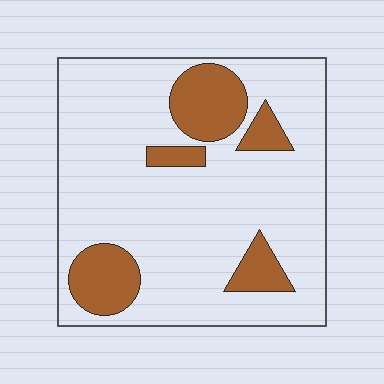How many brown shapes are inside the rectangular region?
5.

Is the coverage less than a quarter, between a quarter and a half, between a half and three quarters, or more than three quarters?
Less than a quarter.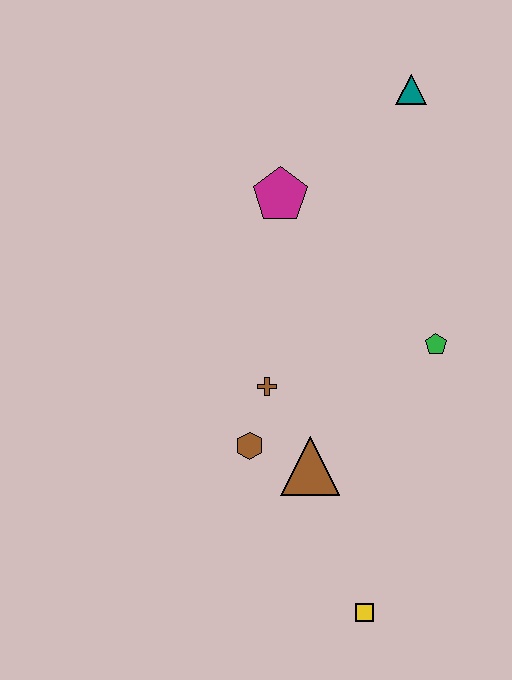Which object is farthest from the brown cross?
The teal triangle is farthest from the brown cross.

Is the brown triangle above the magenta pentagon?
No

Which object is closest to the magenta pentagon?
The teal triangle is closest to the magenta pentagon.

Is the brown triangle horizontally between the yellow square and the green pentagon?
No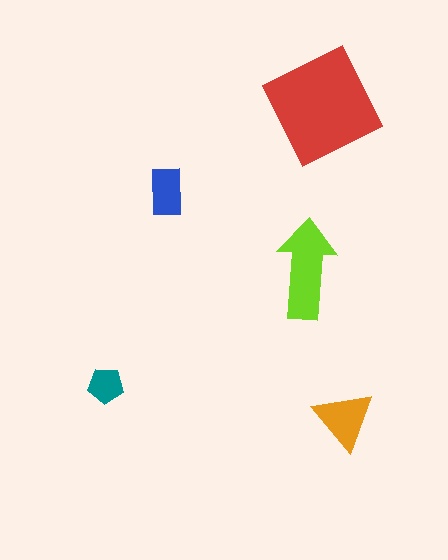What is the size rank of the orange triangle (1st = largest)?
3rd.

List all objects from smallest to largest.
The teal pentagon, the blue rectangle, the orange triangle, the lime arrow, the red square.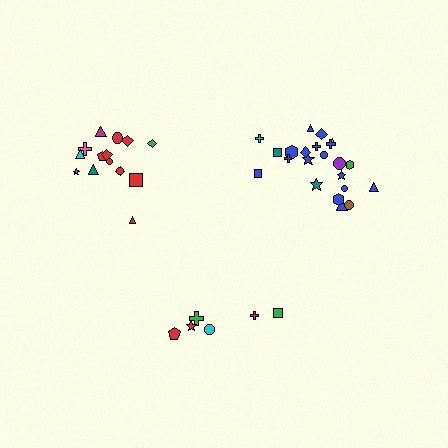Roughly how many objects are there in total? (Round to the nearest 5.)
Roughly 45 objects in total.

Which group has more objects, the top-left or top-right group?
The top-right group.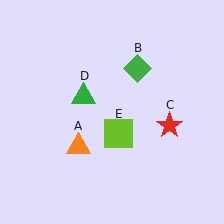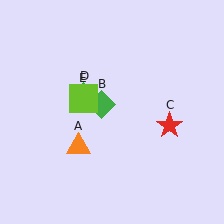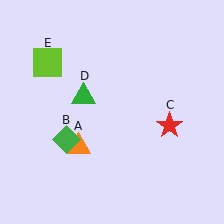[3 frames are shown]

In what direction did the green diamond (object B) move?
The green diamond (object B) moved down and to the left.